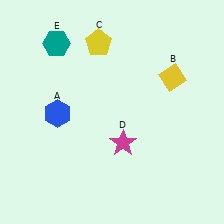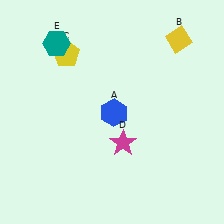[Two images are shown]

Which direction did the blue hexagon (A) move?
The blue hexagon (A) moved right.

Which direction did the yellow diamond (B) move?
The yellow diamond (B) moved up.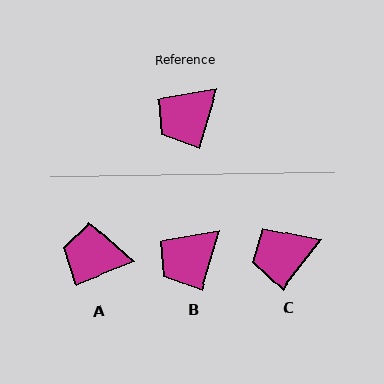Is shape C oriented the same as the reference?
No, it is off by about 22 degrees.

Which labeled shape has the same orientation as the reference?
B.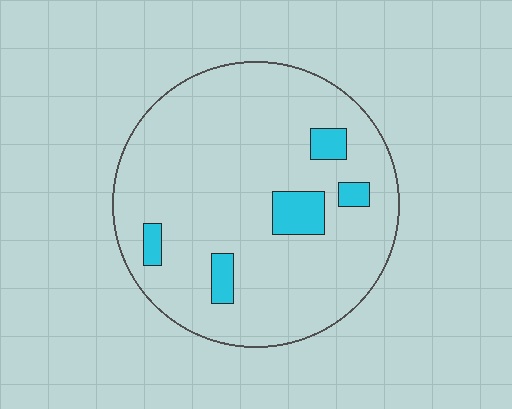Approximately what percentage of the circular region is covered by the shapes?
Approximately 10%.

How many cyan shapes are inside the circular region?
5.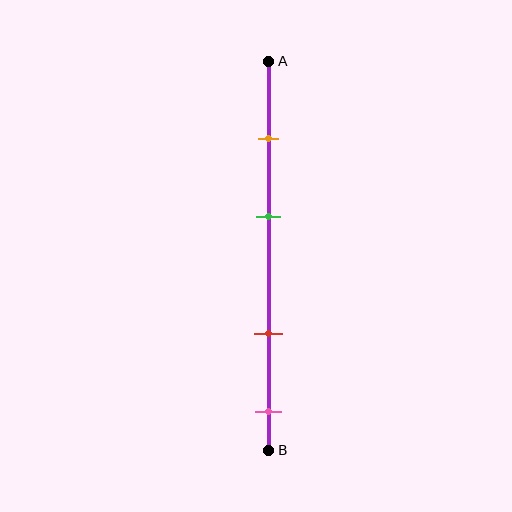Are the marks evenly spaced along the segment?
No, the marks are not evenly spaced.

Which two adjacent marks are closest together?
The orange and green marks are the closest adjacent pair.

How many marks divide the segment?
There are 4 marks dividing the segment.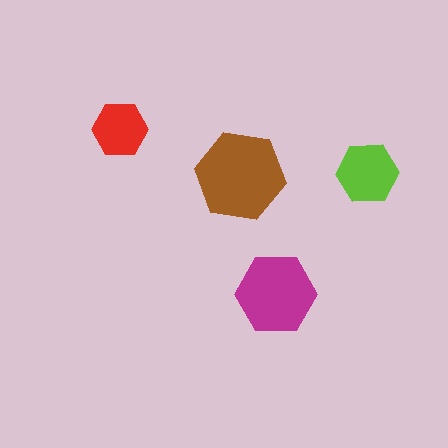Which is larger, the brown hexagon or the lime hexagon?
The brown one.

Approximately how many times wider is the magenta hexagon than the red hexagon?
About 1.5 times wider.